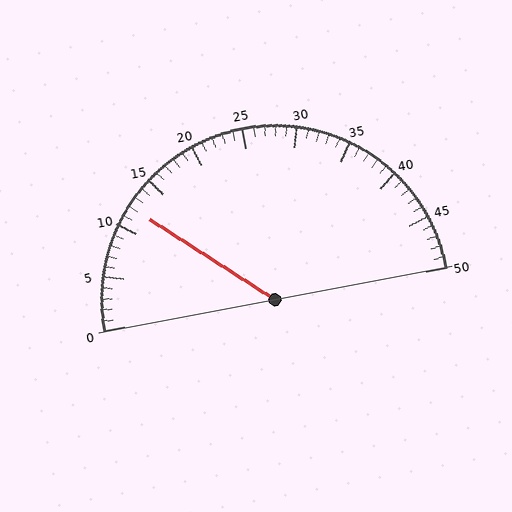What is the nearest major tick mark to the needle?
The nearest major tick mark is 10.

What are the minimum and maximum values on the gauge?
The gauge ranges from 0 to 50.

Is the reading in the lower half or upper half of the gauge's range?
The reading is in the lower half of the range (0 to 50).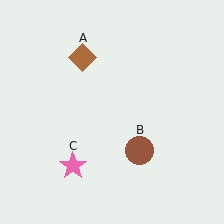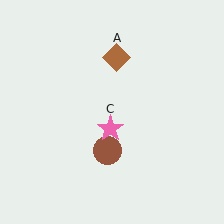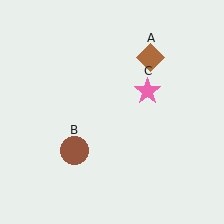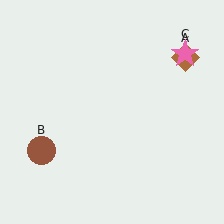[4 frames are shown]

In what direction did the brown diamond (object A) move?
The brown diamond (object A) moved right.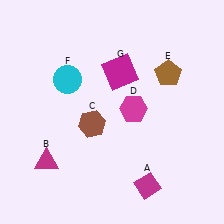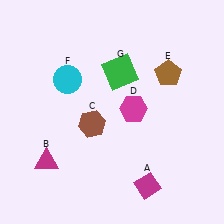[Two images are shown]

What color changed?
The square (G) changed from magenta in Image 1 to green in Image 2.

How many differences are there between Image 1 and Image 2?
There is 1 difference between the two images.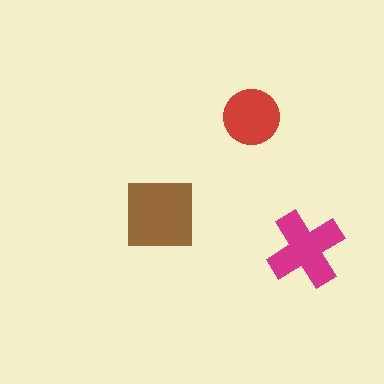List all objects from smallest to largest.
The red circle, the magenta cross, the brown square.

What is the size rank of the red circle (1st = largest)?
3rd.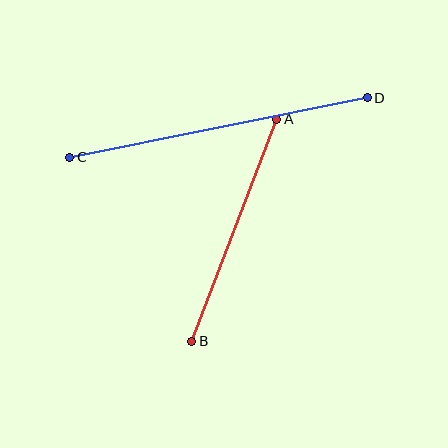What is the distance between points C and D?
The distance is approximately 303 pixels.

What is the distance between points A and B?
The distance is approximately 238 pixels.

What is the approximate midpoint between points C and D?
The midpoint is at approximately (219, 128) pixels.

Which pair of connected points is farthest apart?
Points C and D are farthest apart.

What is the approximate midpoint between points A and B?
The midpoint is at approximately (234, 230) pixels.